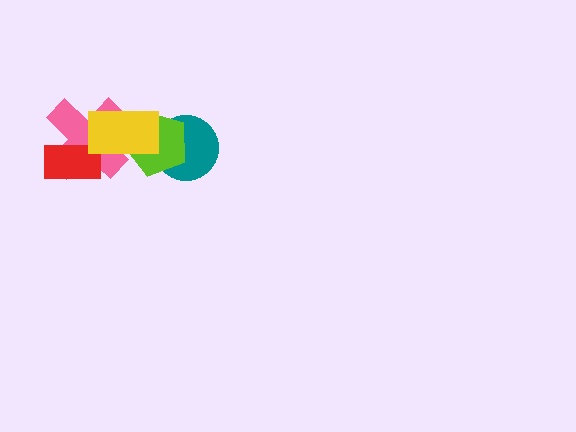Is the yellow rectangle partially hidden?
No, no other shape covers it.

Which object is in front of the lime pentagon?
The yellow rectangle is in front of the lime pentagon.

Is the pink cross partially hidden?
Yes, it is partially covered by another shape.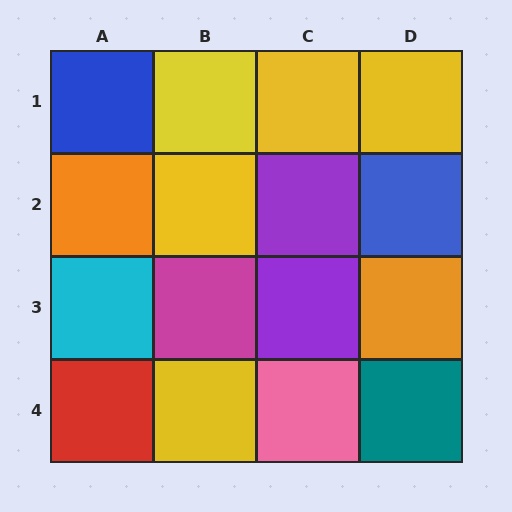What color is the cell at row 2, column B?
Yellow.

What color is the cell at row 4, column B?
Yellow.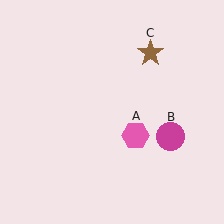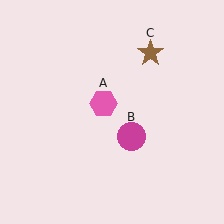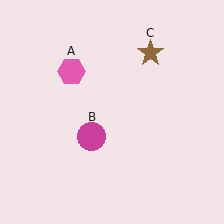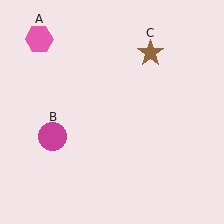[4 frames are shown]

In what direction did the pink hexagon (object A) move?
The pink hexagon (object A) moved up and to the left.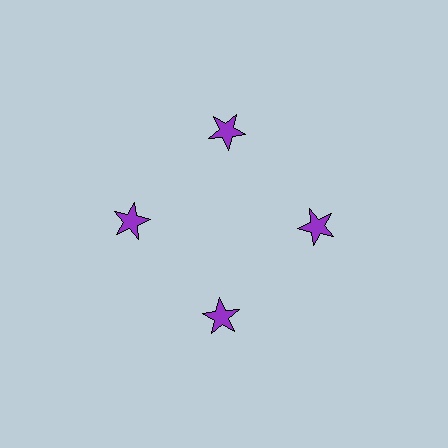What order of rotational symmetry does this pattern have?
This pattern has 4-fold rotational symmetry.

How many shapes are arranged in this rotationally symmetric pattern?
There are 4 shapes, arranged in 4 groups of 1.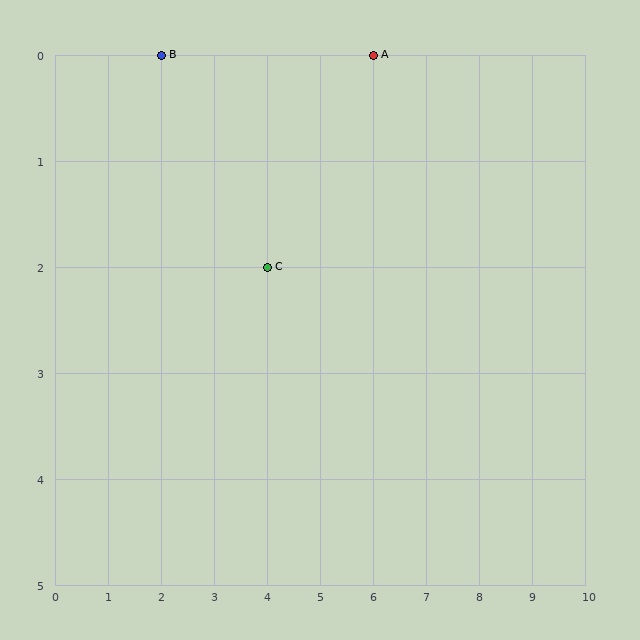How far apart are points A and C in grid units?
Points A and C are 2 columns and 2 rows apart (about 2.8 grid units diagonally).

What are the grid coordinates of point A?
Point A is at grid coordinates (6, 0).